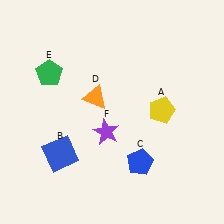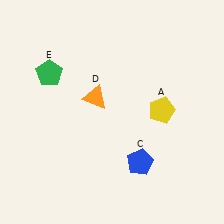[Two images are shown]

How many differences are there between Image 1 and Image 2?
There are 2 differences between the two images.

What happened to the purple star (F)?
The purple star (F) was removed in Image 2. It was in the bottom-left area of Image 1.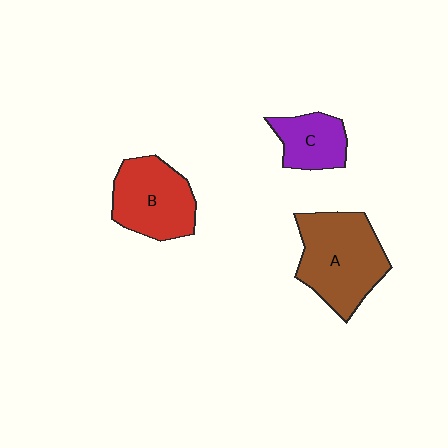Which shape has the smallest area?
Shape C (purple).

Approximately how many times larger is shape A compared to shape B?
Approximately 1.3 times.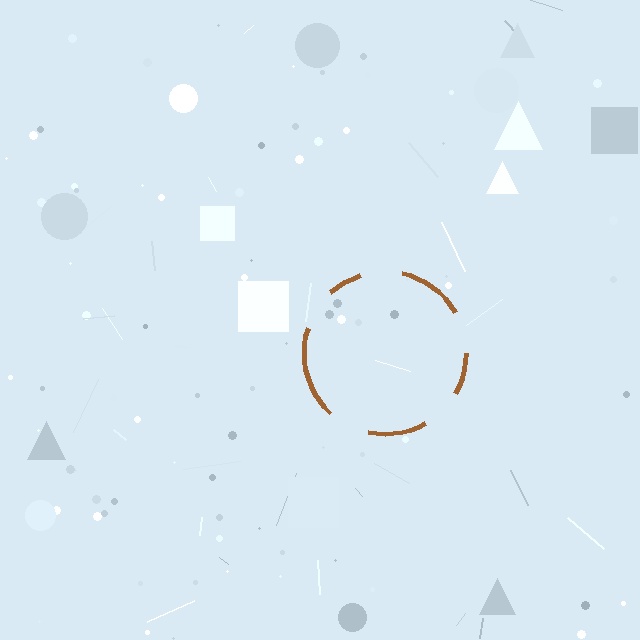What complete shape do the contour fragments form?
The contour fragments form a circle.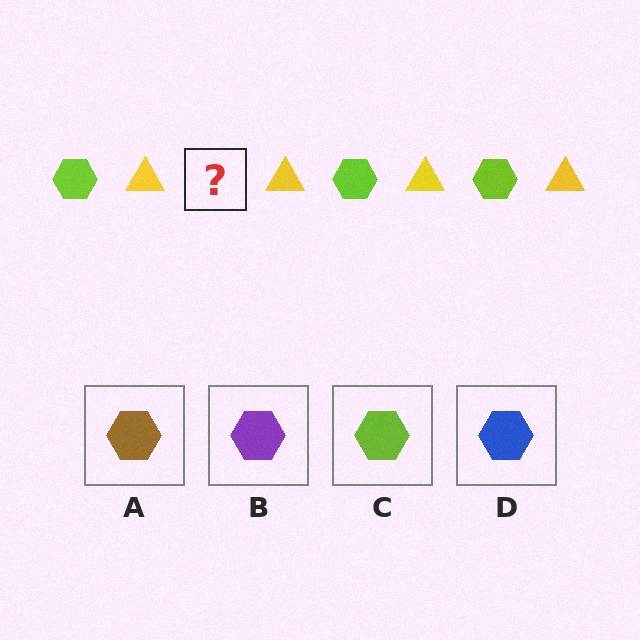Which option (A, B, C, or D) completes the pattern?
C.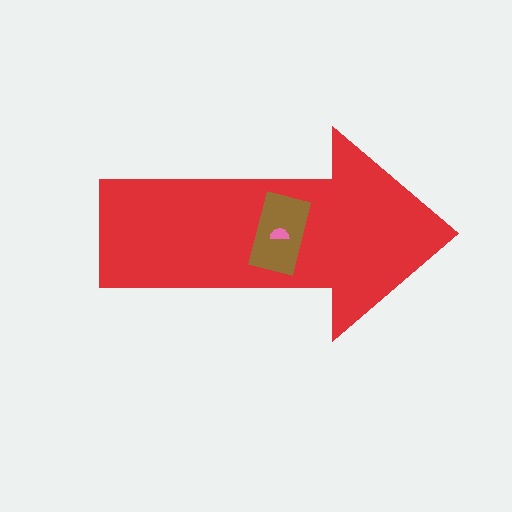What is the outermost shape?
The red arrow.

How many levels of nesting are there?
3.